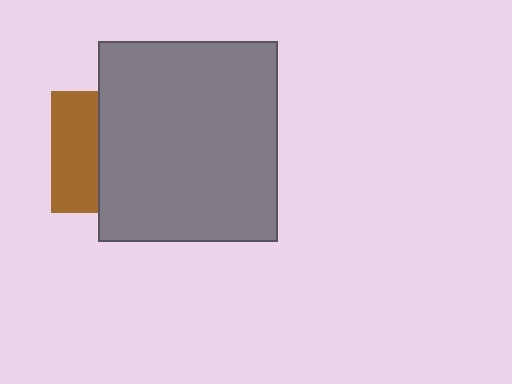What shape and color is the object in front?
The object in front is a gray rectangle.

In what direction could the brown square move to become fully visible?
The brown square could move left. That would shift it out from behind the gray rectangle entirely.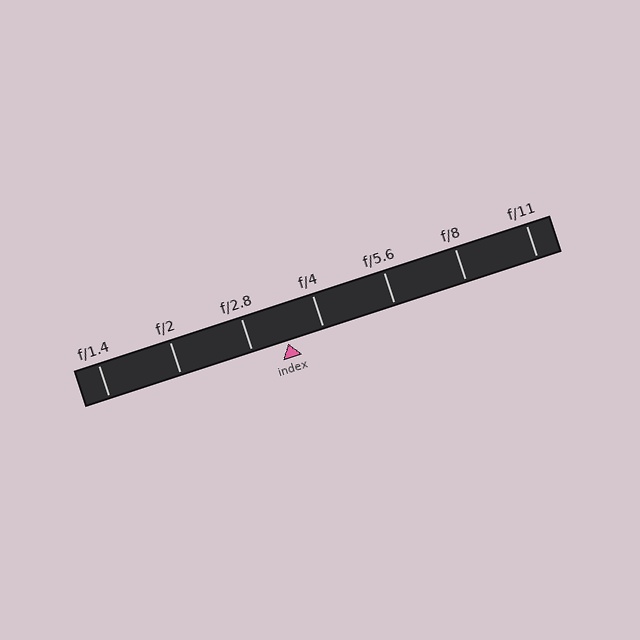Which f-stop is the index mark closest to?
The index mark is closest to f/2.8.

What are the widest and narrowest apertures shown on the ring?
The widest aperture shown is f/1.4 and the narrowest is f/11.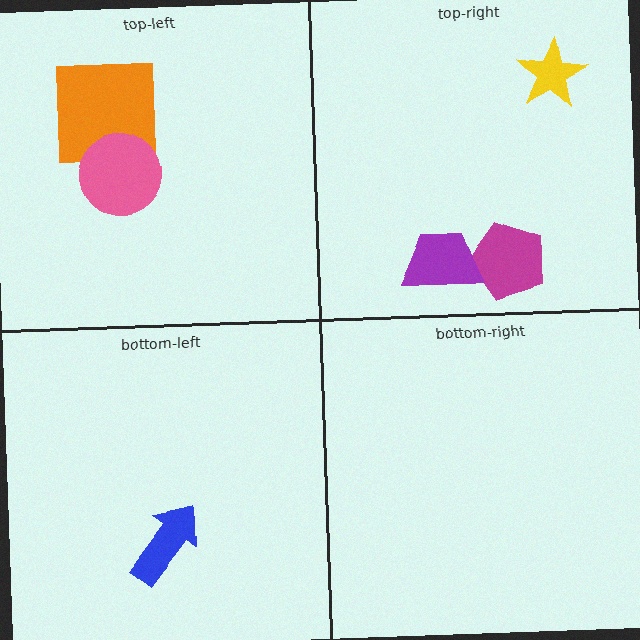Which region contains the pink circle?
The top-left region.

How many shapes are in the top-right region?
3.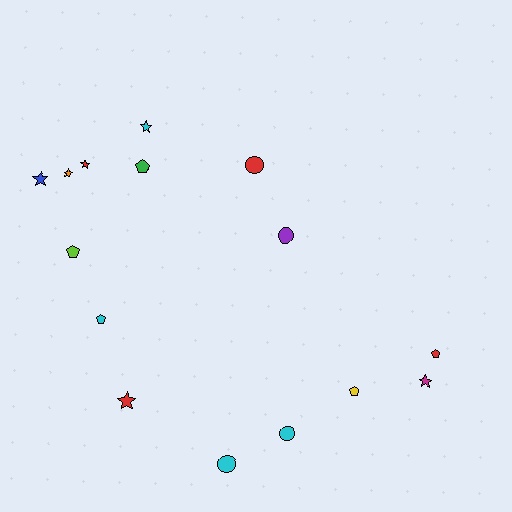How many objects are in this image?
There are 15 objects.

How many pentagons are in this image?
There are 5 pentagons.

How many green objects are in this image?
There is 1 green object.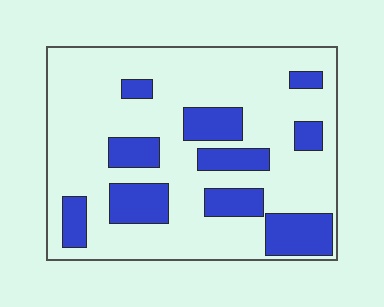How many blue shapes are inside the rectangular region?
10.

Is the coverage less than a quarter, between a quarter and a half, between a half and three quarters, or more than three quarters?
Between a quarter and a half.